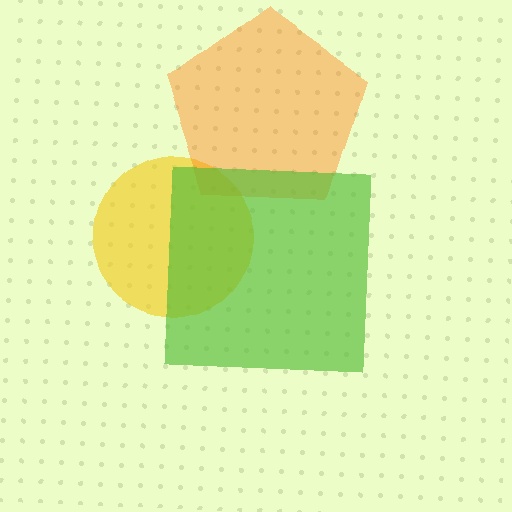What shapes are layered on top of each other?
The layered shapes are: a yellow circle, an orange pentagon, a lime square.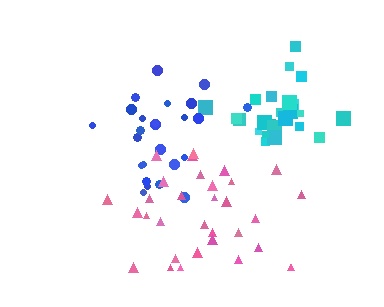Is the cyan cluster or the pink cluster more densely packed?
Cyan.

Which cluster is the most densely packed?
Cyan.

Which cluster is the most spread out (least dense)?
Pink.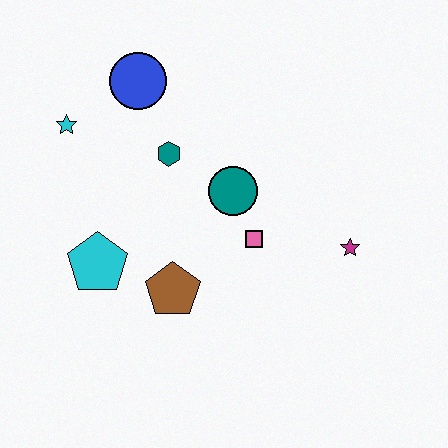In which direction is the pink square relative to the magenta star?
The pink square is to the left of the magenta star.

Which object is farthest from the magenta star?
The cyan star is farthest from the magenta star.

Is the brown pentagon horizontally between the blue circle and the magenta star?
Yes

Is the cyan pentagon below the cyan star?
Yes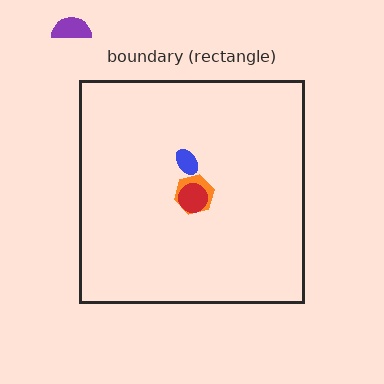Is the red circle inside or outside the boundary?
Inside.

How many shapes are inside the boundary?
3 inside, 1 outside.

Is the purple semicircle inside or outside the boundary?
Outside.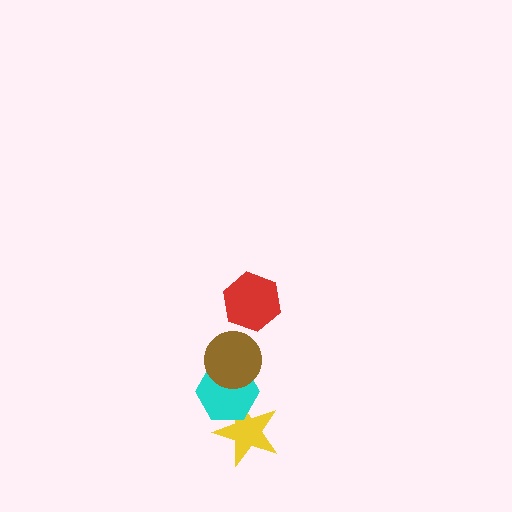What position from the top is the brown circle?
The brown circle is 2nd from the top.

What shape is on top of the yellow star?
The cyan hexagon is on top of the yellow star.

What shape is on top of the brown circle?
The red hexagon is on top of the brown circle.